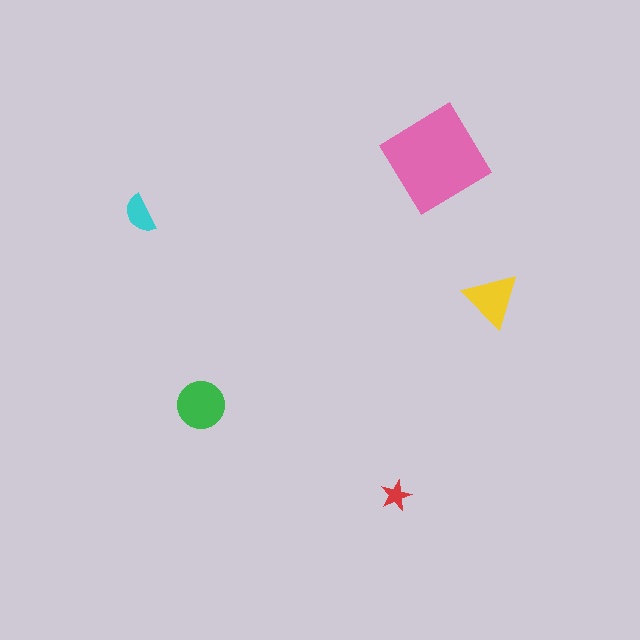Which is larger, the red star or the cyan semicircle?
The cyan semicircle.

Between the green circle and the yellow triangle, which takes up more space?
The green circle.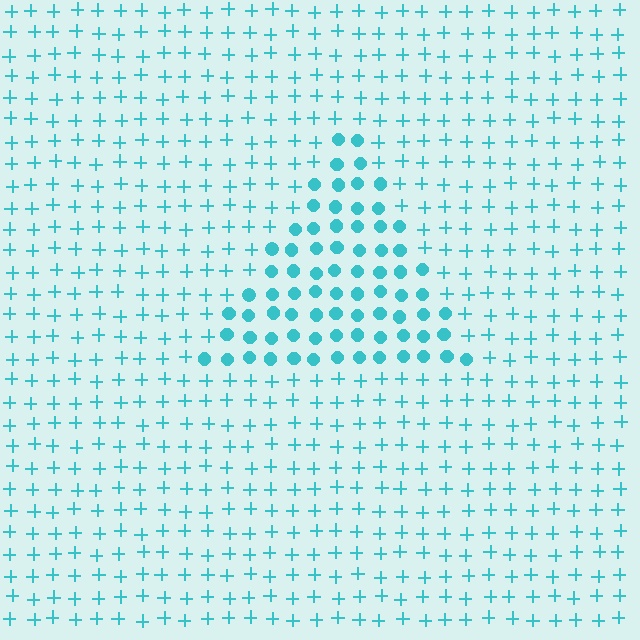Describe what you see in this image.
The image is filled with small cyan elements arranged in a uniform grid. A triangle-shaped region contains circles, while the surrounding area contains plus signs. The boundary is defined purely by the change in element shape.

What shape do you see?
I see a triangle.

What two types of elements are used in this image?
The image uses circles inside the triangle region and plus signs outside it.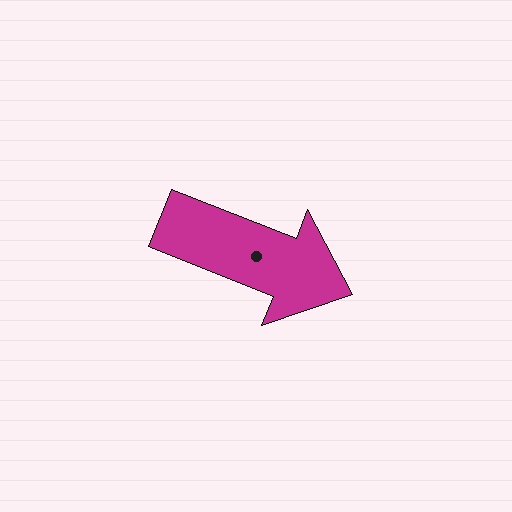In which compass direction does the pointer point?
East.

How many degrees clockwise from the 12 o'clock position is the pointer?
Approximately 112 degrees.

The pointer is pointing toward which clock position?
Roughly 4 o'clock.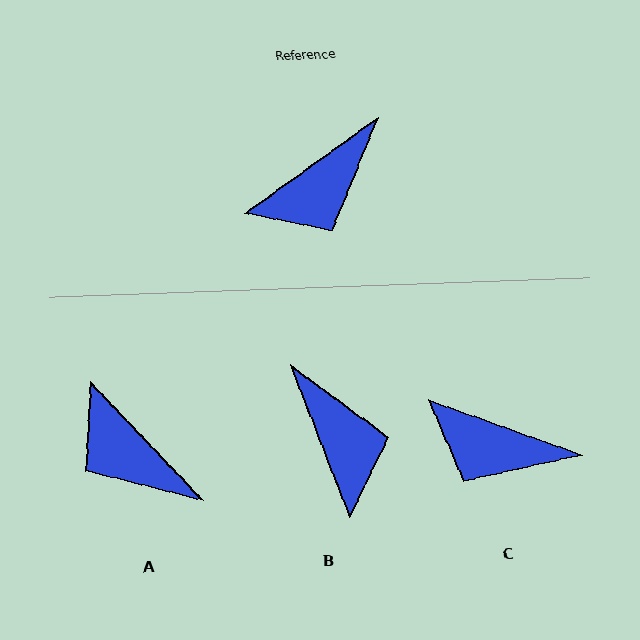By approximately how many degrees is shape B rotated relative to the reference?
Approximately 76 degrees counter-clockwise.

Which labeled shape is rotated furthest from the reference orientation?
A, about 82 degrees away.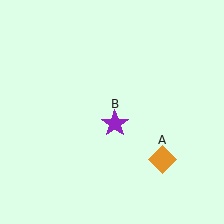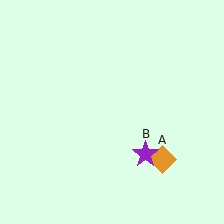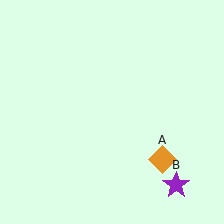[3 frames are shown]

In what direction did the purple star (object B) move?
The purple star (object B) moved down and to the right.